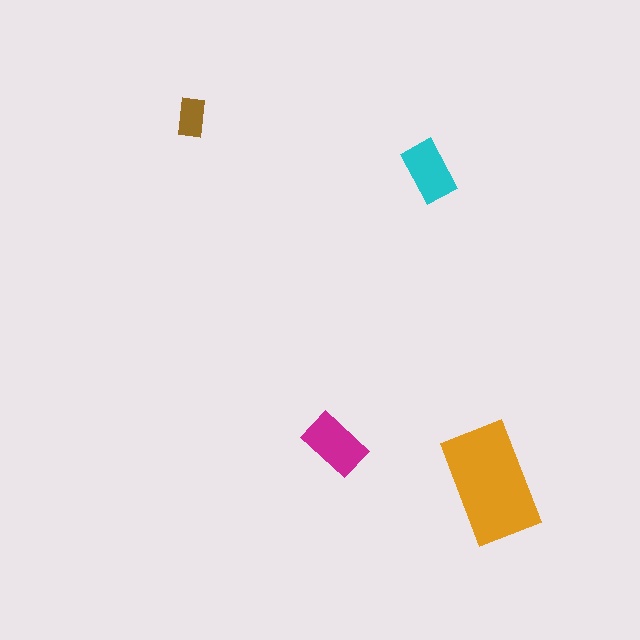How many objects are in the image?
There are 4 objects in the image.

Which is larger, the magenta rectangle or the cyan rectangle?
The magenta one.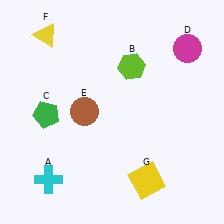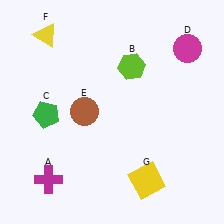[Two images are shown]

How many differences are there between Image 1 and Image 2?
There is 1 difference between the two images.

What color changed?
The cross (A) changed from cyan in Image 1 to magenta in Image 2.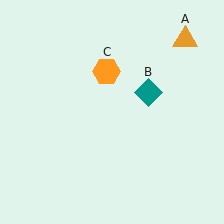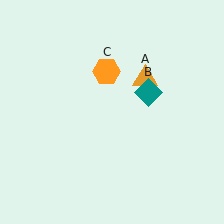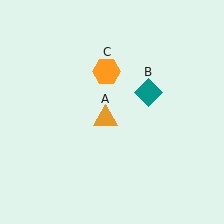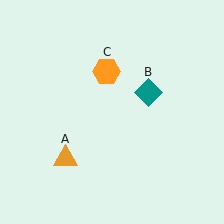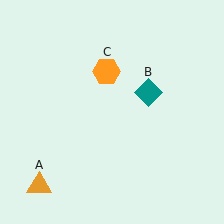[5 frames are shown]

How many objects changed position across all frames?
1 object changed position: orange triangle (object A).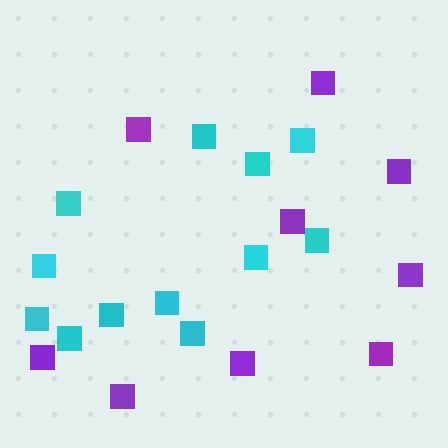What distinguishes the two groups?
There are 2 groups: one group of purple squares (9) and one group of cyan squares (12).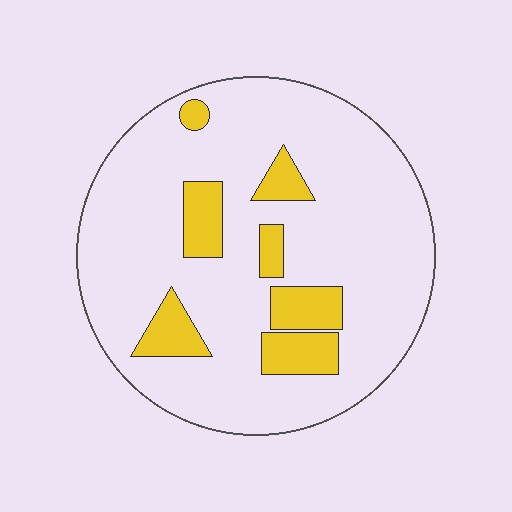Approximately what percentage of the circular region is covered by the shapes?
Approximately 15%.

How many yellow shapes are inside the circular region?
7.